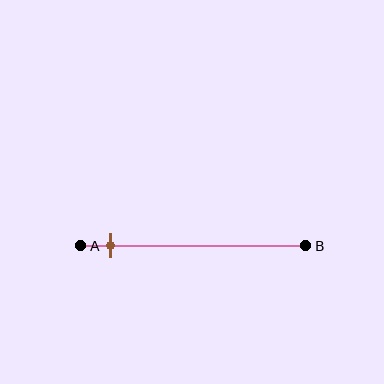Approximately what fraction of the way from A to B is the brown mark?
The brown mark is approximately 15% of the way from A to B.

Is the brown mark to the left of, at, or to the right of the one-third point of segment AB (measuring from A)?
The brown mark is to the left of the one-third point of segment AB.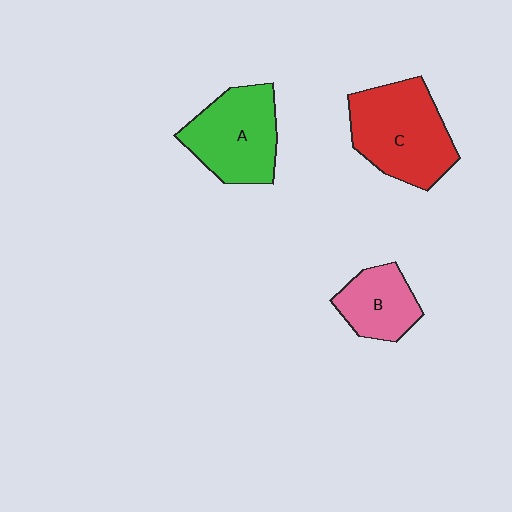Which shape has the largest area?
Shape C (red).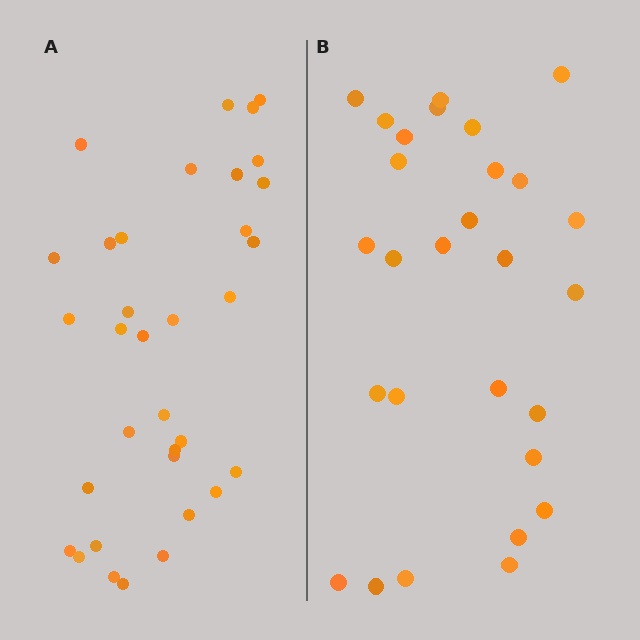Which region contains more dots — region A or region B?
Region A (the left region) has more dots.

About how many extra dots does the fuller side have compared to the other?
Region A has about 6 more dots than region B.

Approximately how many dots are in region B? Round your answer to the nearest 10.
About 30 dots. (The exact count is 28, which rounds to 30.)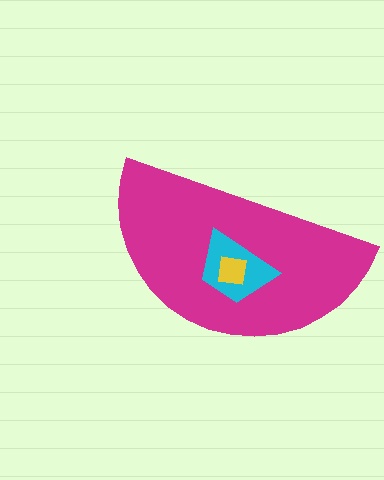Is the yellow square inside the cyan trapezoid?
Yes.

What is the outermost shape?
The magenta semicircle.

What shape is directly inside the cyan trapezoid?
The yellow square.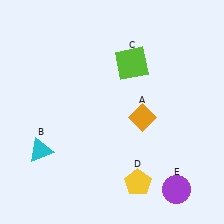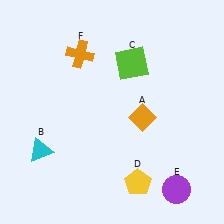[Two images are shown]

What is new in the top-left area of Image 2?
An orange cross (F) was added in the top-left area of Image 2.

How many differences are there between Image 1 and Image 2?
There is 1 difference between the two images.